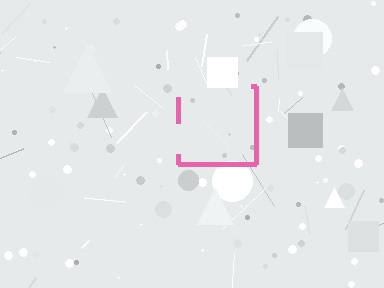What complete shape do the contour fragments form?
The contour fragments form a square.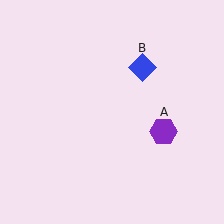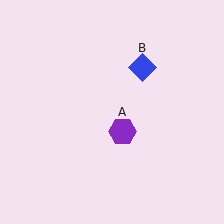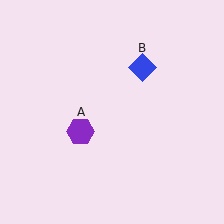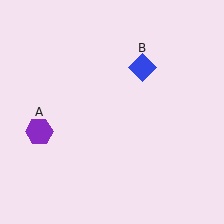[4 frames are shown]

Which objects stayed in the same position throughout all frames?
Blue diamond (object B) remained stationary.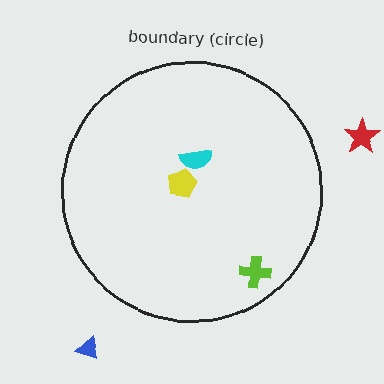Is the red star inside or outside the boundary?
Outside.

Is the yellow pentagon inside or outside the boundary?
Inside.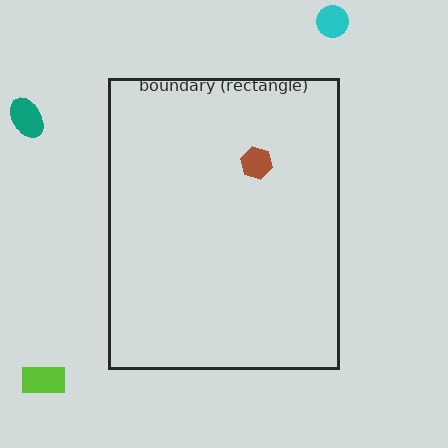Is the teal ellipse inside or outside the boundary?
Outside.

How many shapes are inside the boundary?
1 inside, 3 outside.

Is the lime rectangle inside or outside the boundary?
Outside.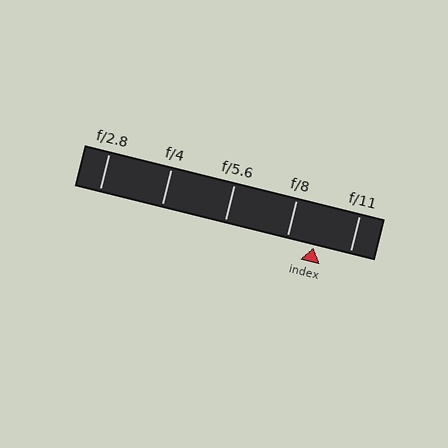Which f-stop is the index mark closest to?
The index mark is closest to f/8.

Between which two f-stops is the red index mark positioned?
The index mark is between f/8 and f/11.